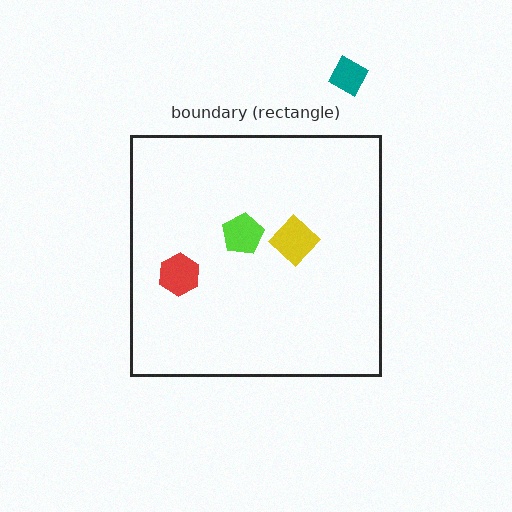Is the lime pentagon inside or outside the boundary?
Inside.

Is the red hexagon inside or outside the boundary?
Inside.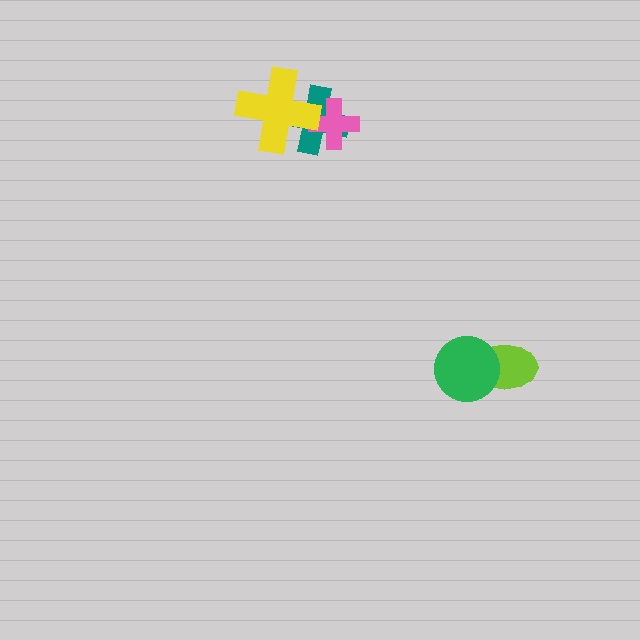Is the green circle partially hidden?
No, no other shape covers it.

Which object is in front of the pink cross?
The yellow cross is in front of the pink cross.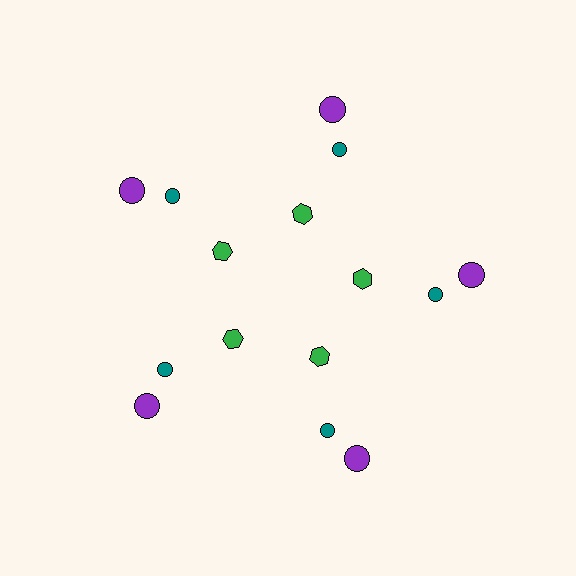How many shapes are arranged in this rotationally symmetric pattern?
There are 15 shapes, arranged in 5 groups of 3.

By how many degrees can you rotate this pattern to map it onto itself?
The pattern maps onto itself every 72 degrees of rotation.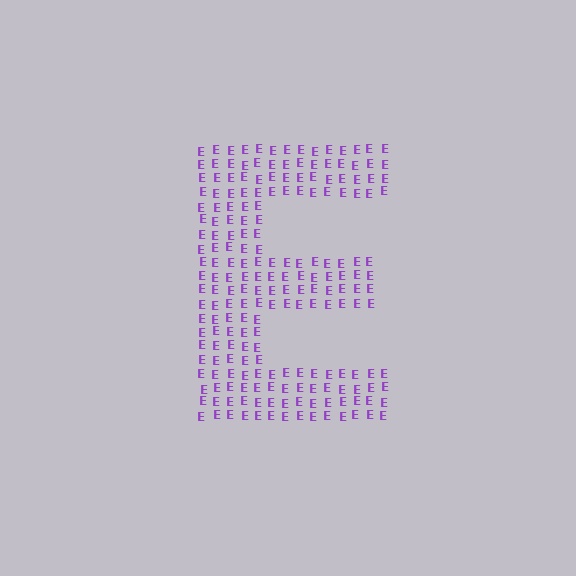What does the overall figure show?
The overall figure shows the letter E.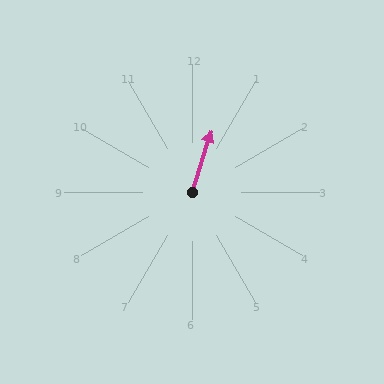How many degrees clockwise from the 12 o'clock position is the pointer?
Approximately 17 degrees.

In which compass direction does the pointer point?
North.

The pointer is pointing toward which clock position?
Roughly 1 o'clock.